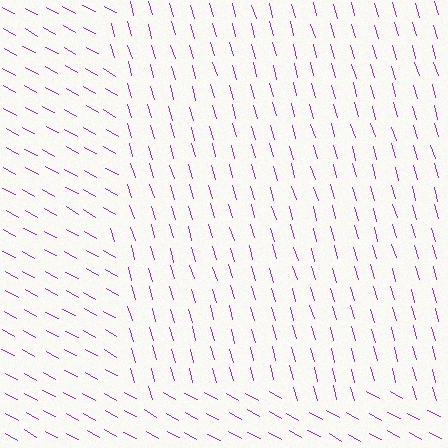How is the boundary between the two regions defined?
The boundary is defined purely by a change in line orientation (approximately 45 degrees difference). All lines are the same color and thickness.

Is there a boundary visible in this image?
Yes, there is a texture boundary formed by a change in line orientation.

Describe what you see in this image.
The image is filled with small purple line segments. A rectangle region in the image has lines oriented differently from the surrounding lines, creating a visible texture boundary.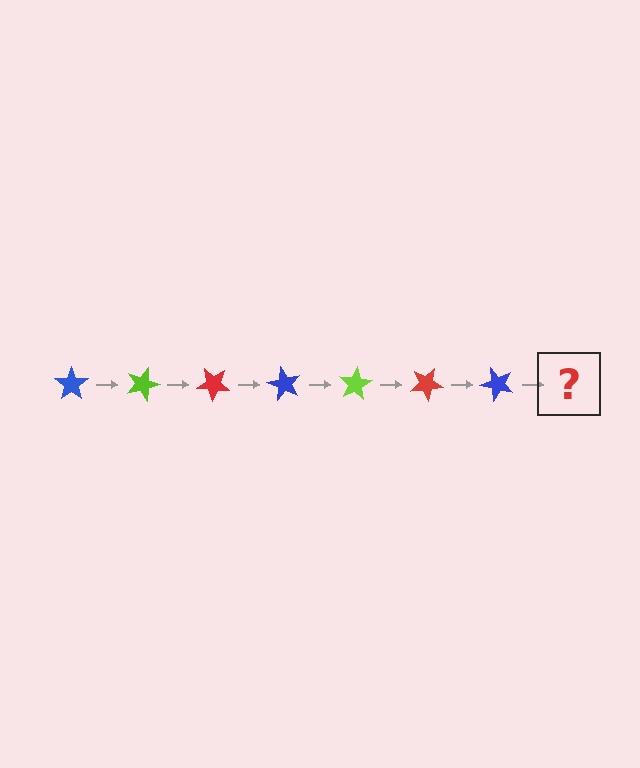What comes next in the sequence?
The next element should be a lime star, rotated 140 degrees from the start.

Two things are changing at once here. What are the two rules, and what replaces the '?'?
The two rules are that it rotates 20 degrees each step and the color cycles through blue, lime, and red. The '?' should be a lime star, rotated 140 degrees from the start.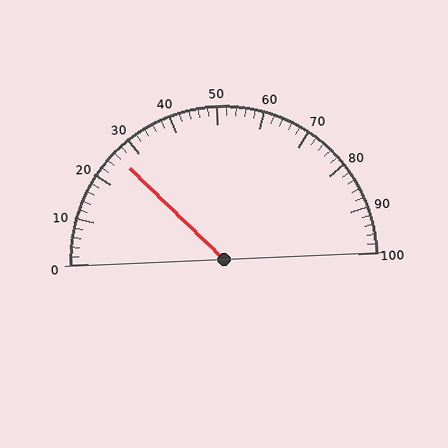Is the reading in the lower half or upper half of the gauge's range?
The reading is in the lower half of the range (0 to 100).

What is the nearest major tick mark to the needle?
The nearest major tick mark is 30.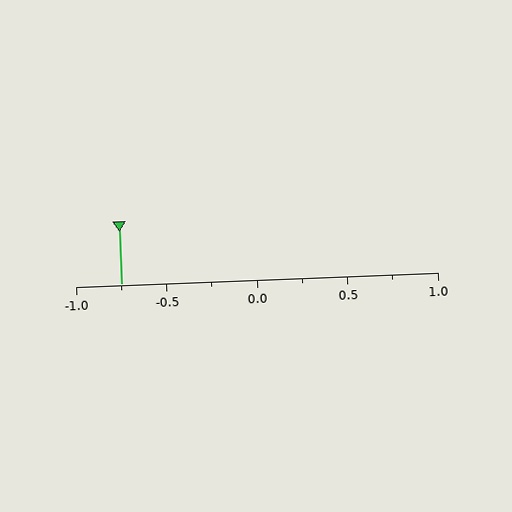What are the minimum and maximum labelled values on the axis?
The axis runs from -1.0 to 1.0.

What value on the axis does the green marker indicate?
The marker indicates approximately -0.75.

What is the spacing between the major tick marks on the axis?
The major ticks are spaced 0.5 apart.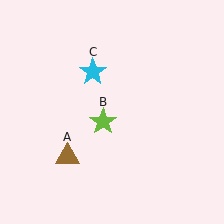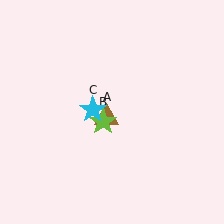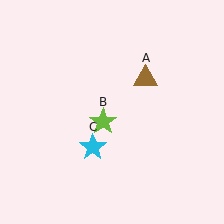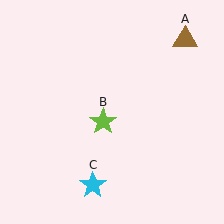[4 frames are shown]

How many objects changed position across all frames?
2 objects changed position: brown triangle (object A), cyan star (object C).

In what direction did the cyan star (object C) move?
The cyan star (object C) moved down.